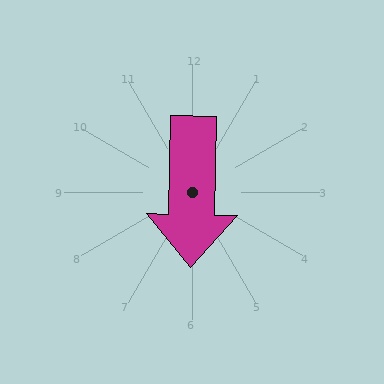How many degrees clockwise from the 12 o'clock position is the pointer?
Approximately 181 degrees.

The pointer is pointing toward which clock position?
Roughly 6 o'clock.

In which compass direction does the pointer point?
South.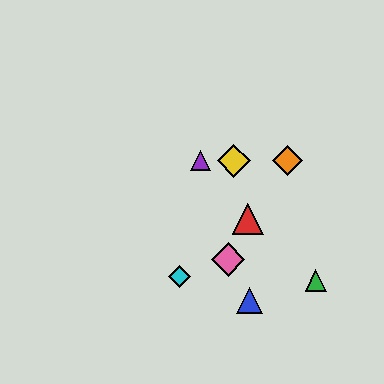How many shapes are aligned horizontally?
3 shapes (the yellow diamond, the purple triangle, the orange diamond) are aligned horizontally.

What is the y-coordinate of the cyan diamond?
The cyan diamond is at y≈277.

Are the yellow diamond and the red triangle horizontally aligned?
No, the yellow diamond is at y≈161 and the red triangle is at y≈219.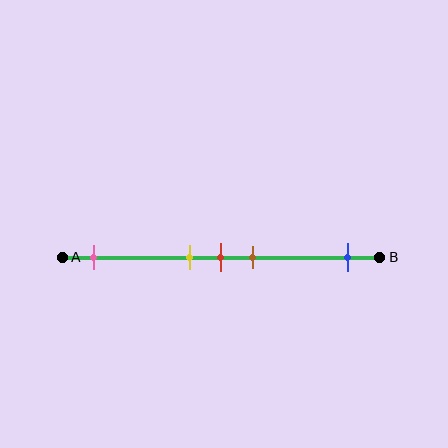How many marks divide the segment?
There are 5 marks dividing the segment.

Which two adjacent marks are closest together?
The yellow and red marks are the closest adjacent pair.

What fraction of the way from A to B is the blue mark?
The blue mark is approximately 90% (0.9) of the way from A to B.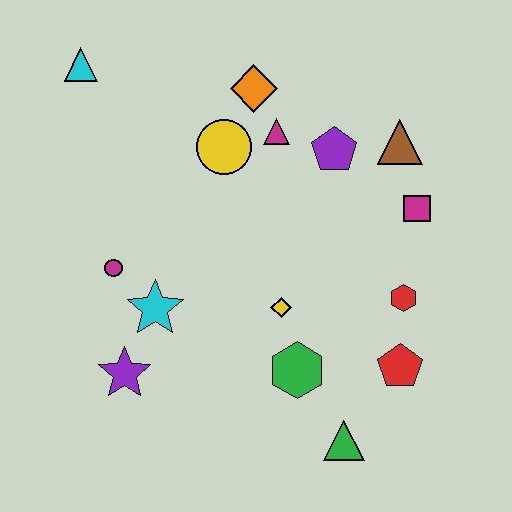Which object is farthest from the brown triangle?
The purple star is farthest from the brown triangle.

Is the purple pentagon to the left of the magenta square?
Yes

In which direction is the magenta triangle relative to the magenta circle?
The magenta triangle is to the right of the magenta circle.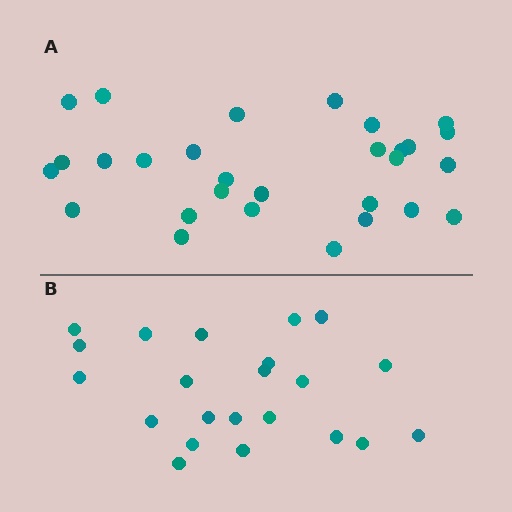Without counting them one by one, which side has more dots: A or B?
Region A (the top region) has more dots.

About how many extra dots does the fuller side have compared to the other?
Region A has roughly 8 or so more dots than region B.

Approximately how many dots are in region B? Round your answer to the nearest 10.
About 20 dots. (The exact count is 22, which rounds to 20.)